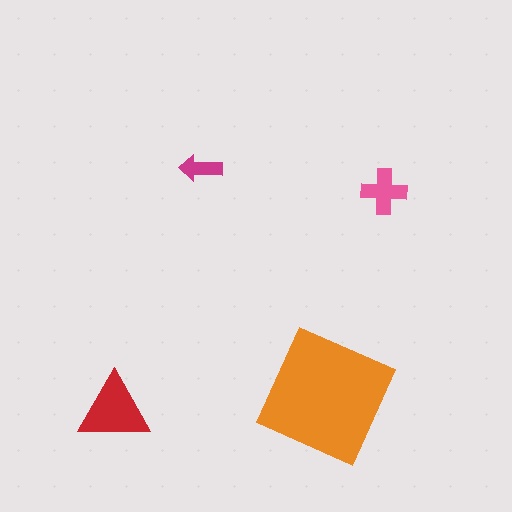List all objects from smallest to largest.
The magenta arrow, the pink cross, the red triangle, the orange square.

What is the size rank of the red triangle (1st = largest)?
2nd.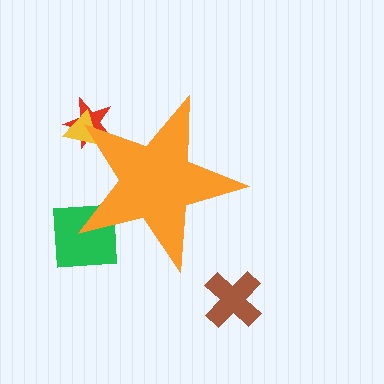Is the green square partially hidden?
Yes, the green square is partially hidden behind the orange star.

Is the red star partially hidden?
Yes, the red star is partially hidden behind the orange star.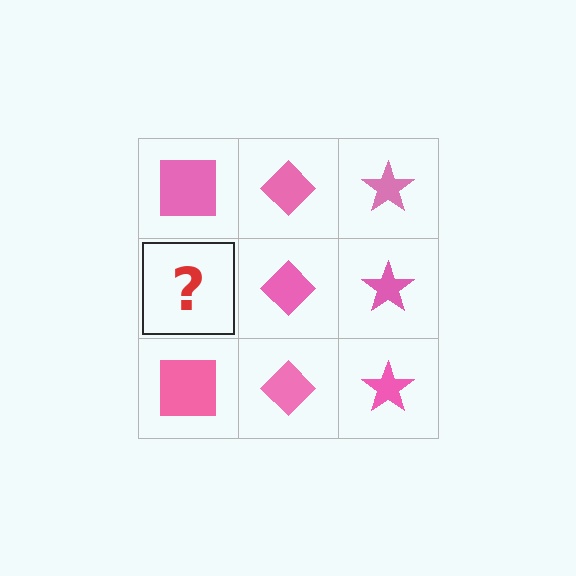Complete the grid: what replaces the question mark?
The question mark should be replaced with a pink square.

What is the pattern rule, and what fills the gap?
The rule is that each column has a consistent shape. The gap should be filled with a pink square.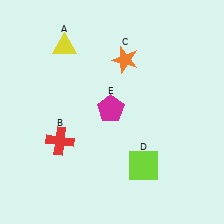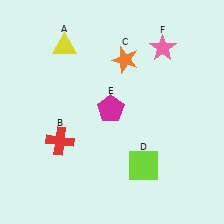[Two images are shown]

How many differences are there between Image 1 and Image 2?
There is 1 difference between the two images.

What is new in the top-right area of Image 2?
A pink star (F) was added in the top-right area of Image 2.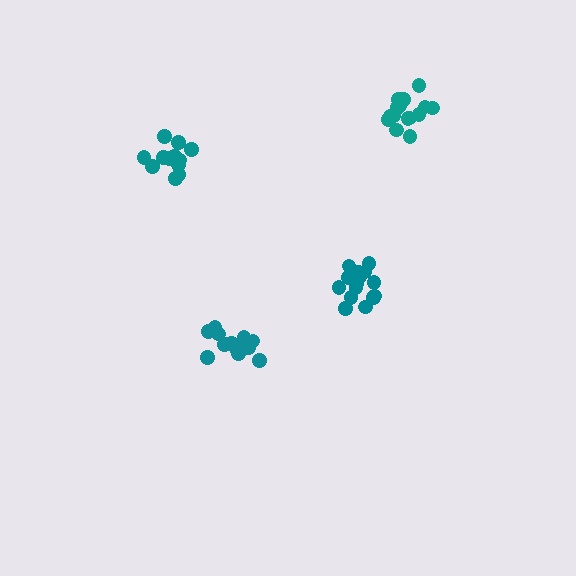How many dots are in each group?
Group 1: 13 dots, Group 2: 16 dots, Group 3: 13 dots, Group 4: 16 dots (58 total).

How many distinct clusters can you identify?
There are 4 distinct clusters.